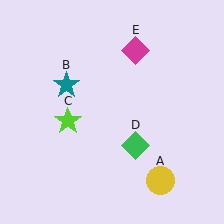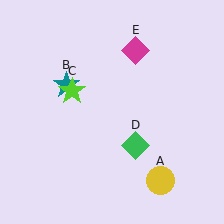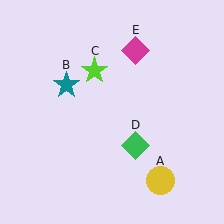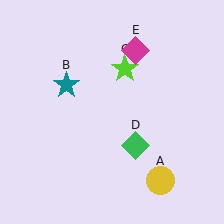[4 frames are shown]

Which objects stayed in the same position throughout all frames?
Yellow circle (object A) and teal star (object B) and green diamond (object D) and magenta diamond (object E) remained stationary.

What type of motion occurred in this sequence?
The lime star (object C) rotated clockwise around the center of the scene.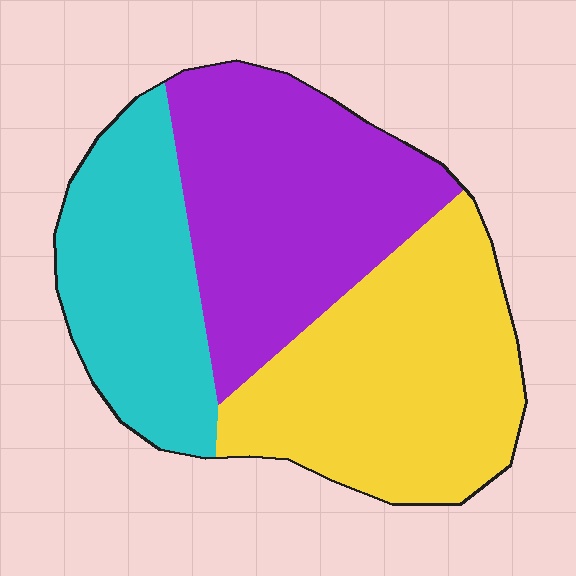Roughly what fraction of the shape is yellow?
Yellow covers roughly 40% of the shape.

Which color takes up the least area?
Cyan, at roughly 25%.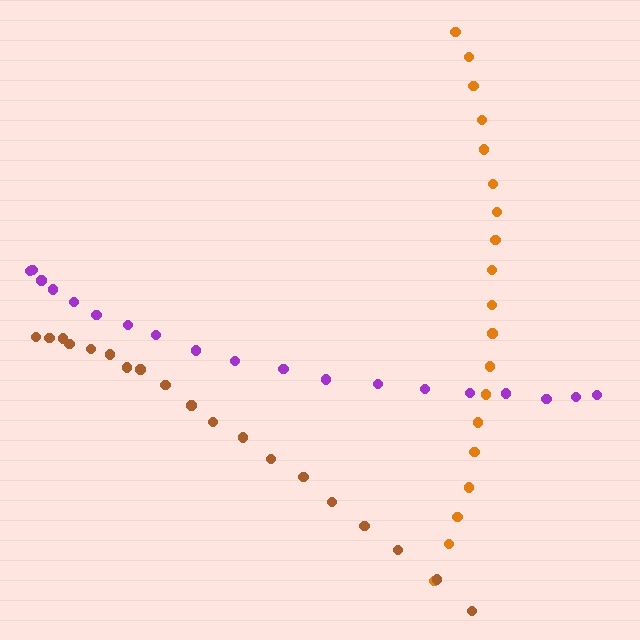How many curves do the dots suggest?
There are 3 distinct paths.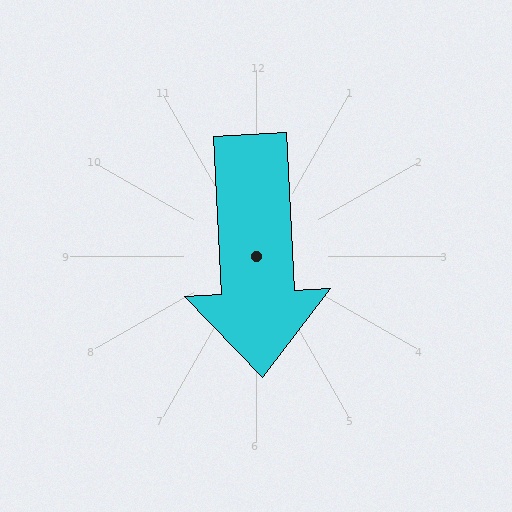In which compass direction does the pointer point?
South.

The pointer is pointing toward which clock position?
Roughly 6 o'clock.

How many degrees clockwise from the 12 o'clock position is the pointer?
Approximately 177 degrees.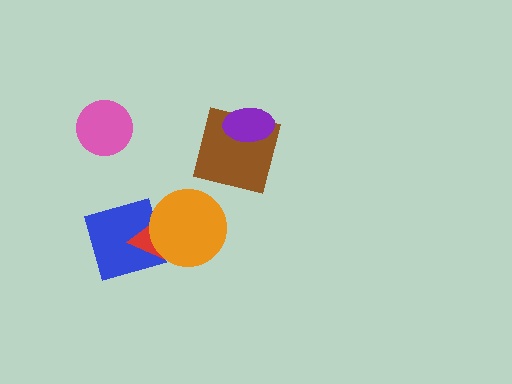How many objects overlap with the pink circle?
0 objects overlap with the pink circle.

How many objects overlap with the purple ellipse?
1 object overlaps with the purple ellipse.